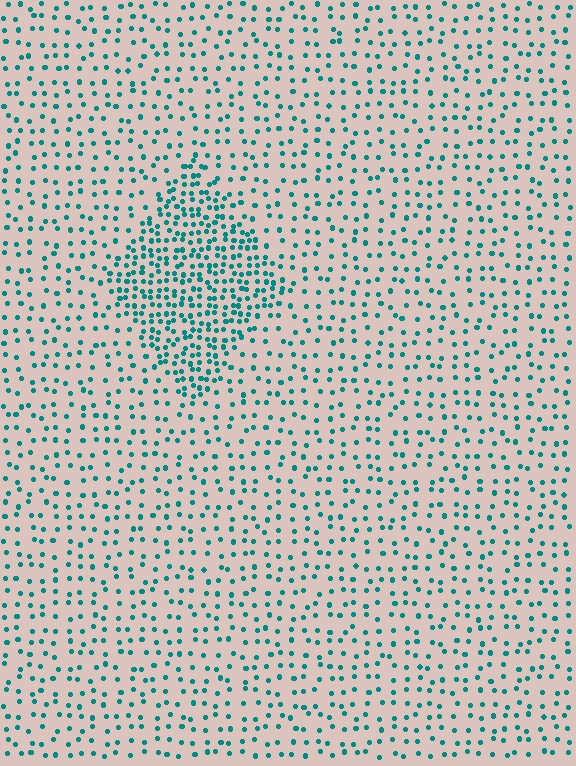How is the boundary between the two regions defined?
The boundary is defined by a change in element density (approximately 2.3x ratio). All elements are the same color, size, and shape.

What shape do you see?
I see a diamond.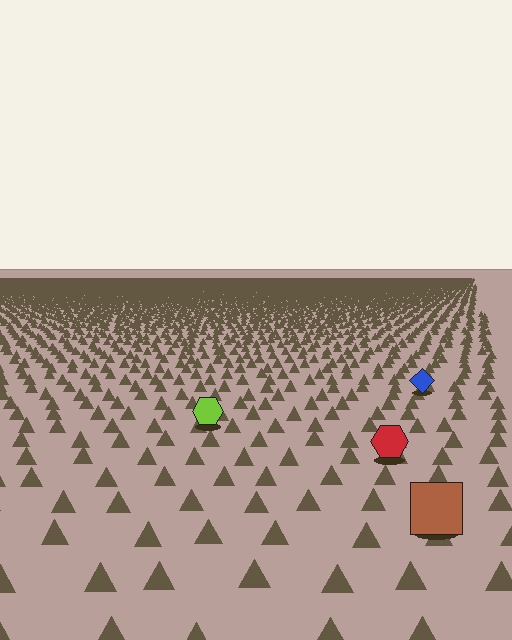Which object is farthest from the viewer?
The blue diamond is farthest from the viewer. It appears smaller and the ground texture around it is denser.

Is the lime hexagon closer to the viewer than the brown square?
No. The brown square is closer — you can tell from the texture gradient: the ground texture is coarser near it.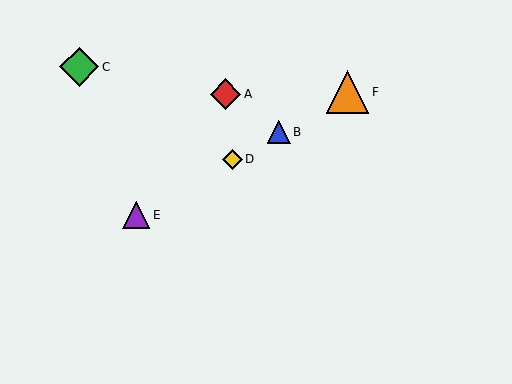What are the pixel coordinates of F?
Object F is at (347, 92).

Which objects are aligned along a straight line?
Objects B, D, E, F are aligned along a straight line.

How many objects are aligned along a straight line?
4 objects (B, D, E, F) are aligned along a straight line.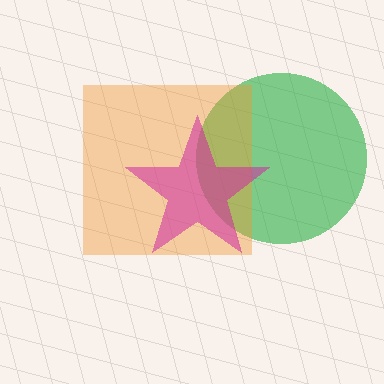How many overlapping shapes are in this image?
There are 3 overlapping shapes in the image.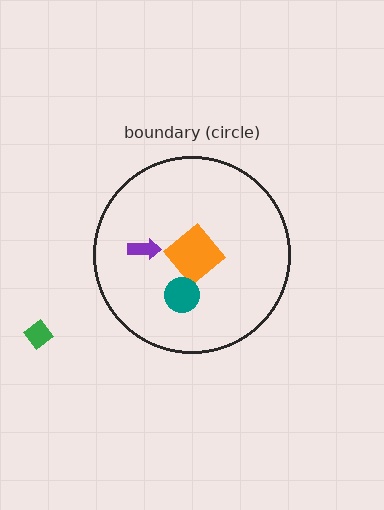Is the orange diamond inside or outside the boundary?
Inside.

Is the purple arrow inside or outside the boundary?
Inside.